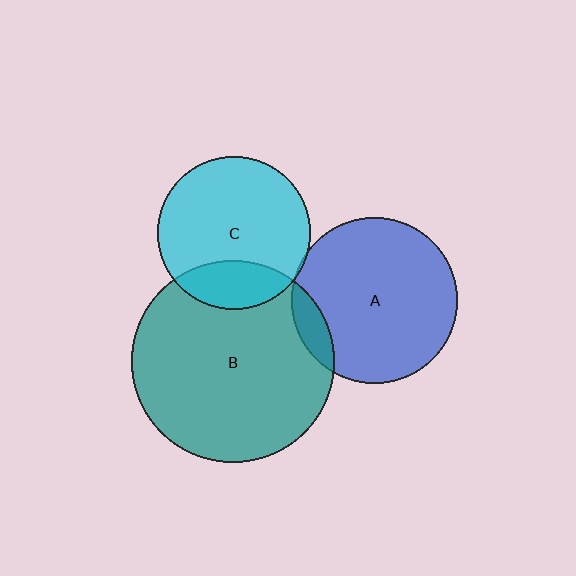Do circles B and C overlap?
Yes.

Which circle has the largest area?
Circle B (teal).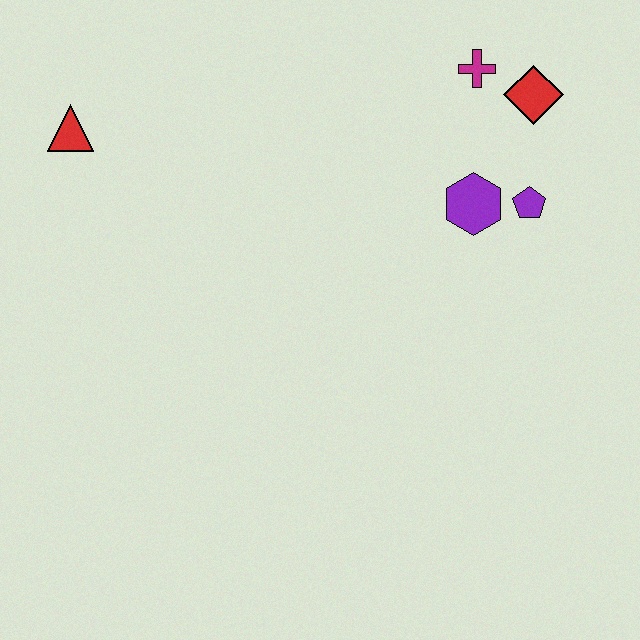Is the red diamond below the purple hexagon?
No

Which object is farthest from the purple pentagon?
The red triangle is farthest from the purple pentagon.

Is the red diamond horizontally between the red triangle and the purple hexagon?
No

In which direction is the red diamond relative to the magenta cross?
The red diamond is to the right of the magenta cross.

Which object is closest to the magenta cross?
The red diamond is closest to the magenta cross.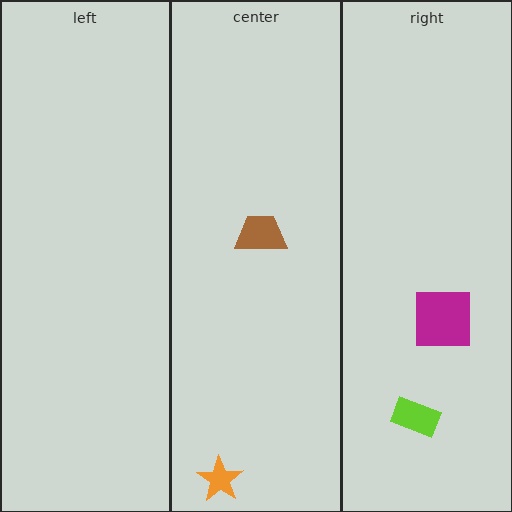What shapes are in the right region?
The lime rectangle, the magenta square.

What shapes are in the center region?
The brown trapezoid, the orange star.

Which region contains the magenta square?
The right region.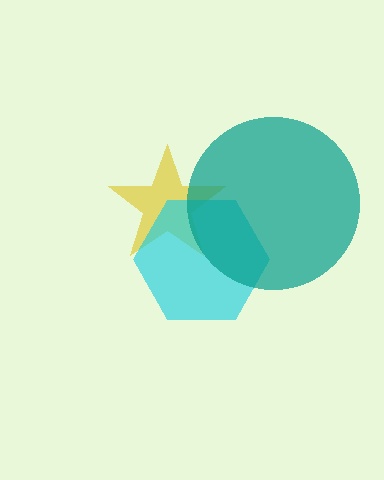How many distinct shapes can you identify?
There are 3 distinct shapes: a yellow star, a cyan hexagon, a teal circle.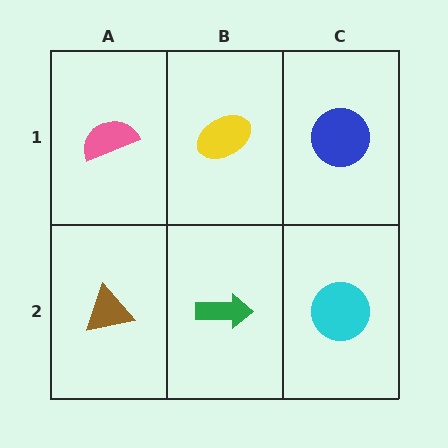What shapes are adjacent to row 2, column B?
A yellow ellipse (row 1, column B), a brown triangle (row 2, column A), a cyan circle (row 2, column C).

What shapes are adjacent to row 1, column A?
A brown triangle (row 2, column A), a yellow ellipse (row 1, column B).